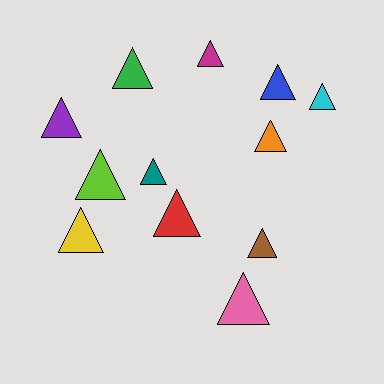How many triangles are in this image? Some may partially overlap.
There are 12 triangles.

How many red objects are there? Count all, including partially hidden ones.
There is 1 red object.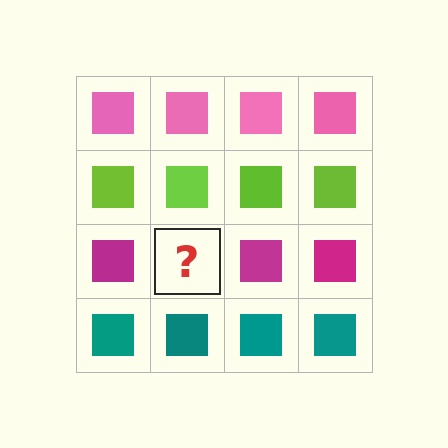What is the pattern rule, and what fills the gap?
The rule is that each row has a consistent color. The gap should be filled with a magenta square.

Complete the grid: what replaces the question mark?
The question mark should be replaced with a magenta square.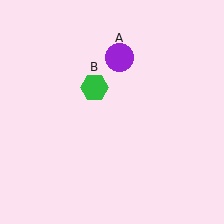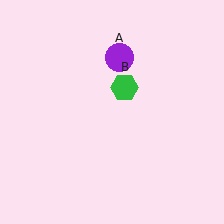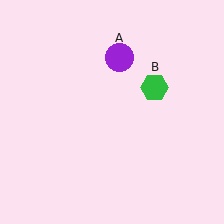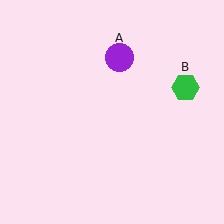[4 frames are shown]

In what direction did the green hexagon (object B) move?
The green hexagon (object B) moved right.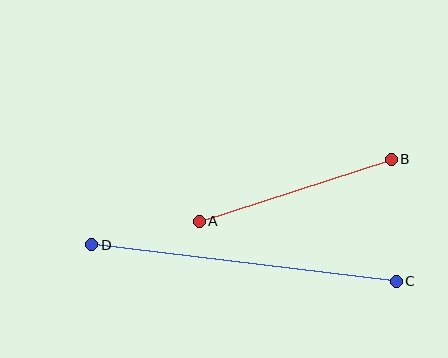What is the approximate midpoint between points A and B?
The midpoint is at approximately (295, 190) pixels.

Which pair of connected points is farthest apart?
Points C and D are farthest apart.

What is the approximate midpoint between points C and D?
The midpoint is at approximately (244, 263) pixels.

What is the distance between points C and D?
The distance is approximately 306 pixels.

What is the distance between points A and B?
The distance is approximately 202 pixels.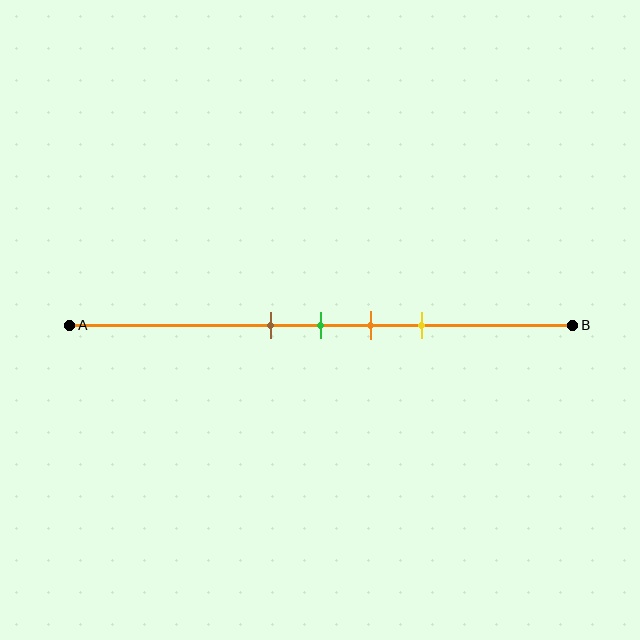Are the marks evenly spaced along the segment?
Yes, the marks are approximately evenly spaced.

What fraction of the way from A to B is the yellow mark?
The yellow mark is approximately 70% (0.7) of the way from A to B.